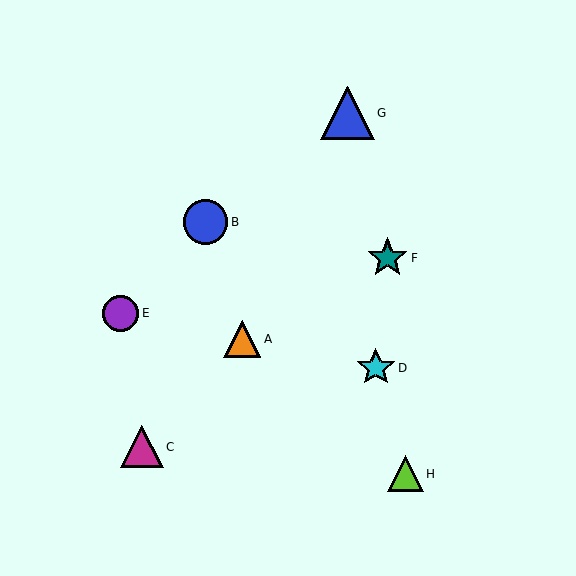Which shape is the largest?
The blue triangle (labeled G) is the largest.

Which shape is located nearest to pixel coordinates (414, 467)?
The lime triangle (labeled H) at (405, 474) is nearest to that location.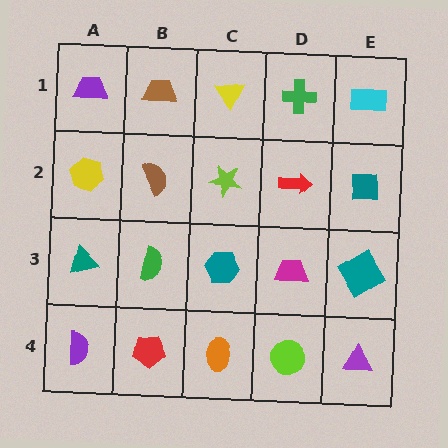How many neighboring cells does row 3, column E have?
3.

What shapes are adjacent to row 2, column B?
A brown trapezoid (row 1, column B), a green semicircle (row 3, column B), a yellow hexagon (row 2, column A), a lime star (row 2, column C).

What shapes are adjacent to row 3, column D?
A red arrow (row 2, column D), a lime circle (row 4, column D), a teal hexagon (row 3, column C), a teal diamond (row 3, column E).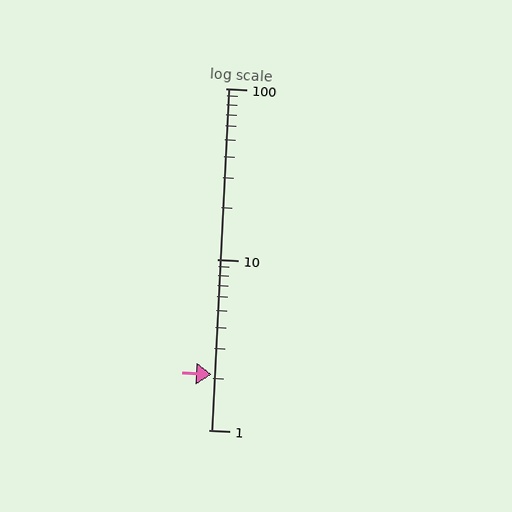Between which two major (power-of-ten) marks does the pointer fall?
The pointer is between 1 and 10.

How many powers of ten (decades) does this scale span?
The scale spans 2 decades, from 1 to 100.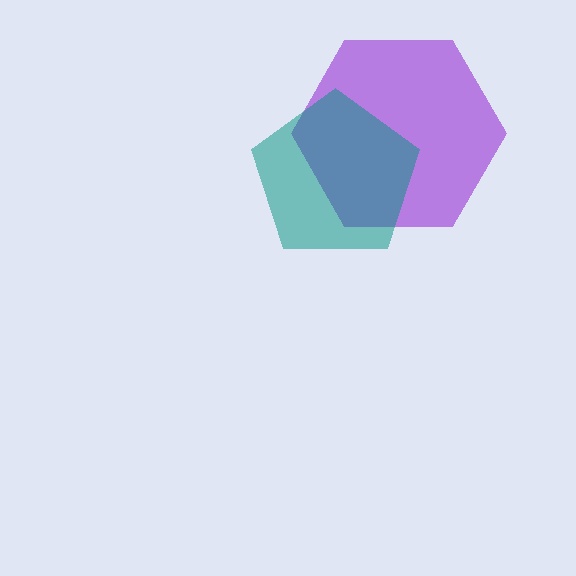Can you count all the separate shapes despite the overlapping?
Yes, there are 2 separate shapes.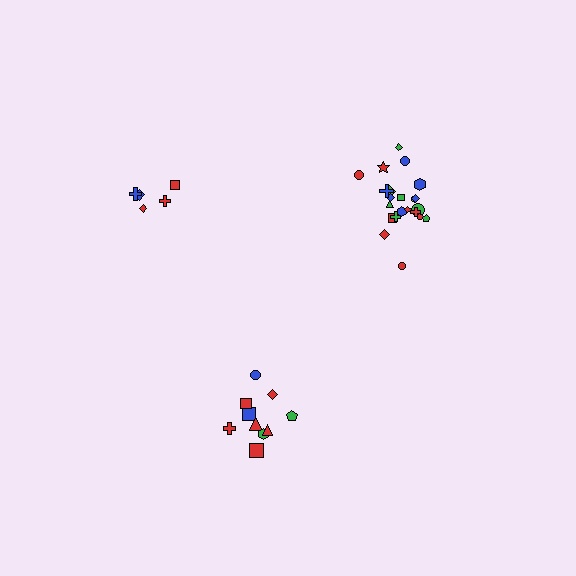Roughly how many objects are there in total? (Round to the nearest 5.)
Roughly 35 objects in total.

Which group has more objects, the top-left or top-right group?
The top-right group.